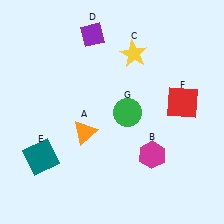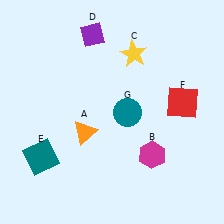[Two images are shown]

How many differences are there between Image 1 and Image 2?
There is 1 difference between the two images.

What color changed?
The circle (G) changed from green in Image 1 to teal in Image 2.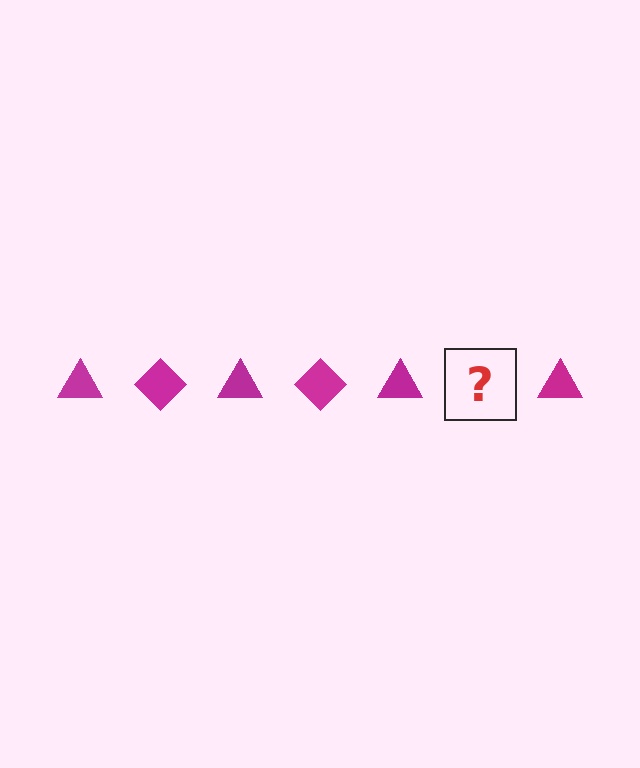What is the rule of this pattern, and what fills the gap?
The rule is that the pattern cycles through triangle, diamond shapes in magenta. The gap should be filled with a magenta diamond.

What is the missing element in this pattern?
The missing element is a magenta diamond.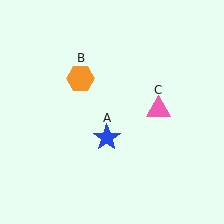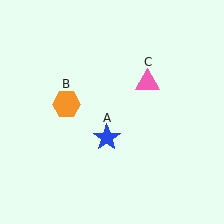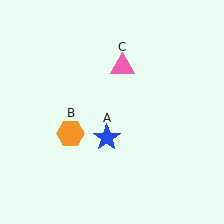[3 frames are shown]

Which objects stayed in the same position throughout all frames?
Blue star (object A) remained stationary.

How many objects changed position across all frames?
2 objects changed position: orange hexagon (object B), pink triangle (object C).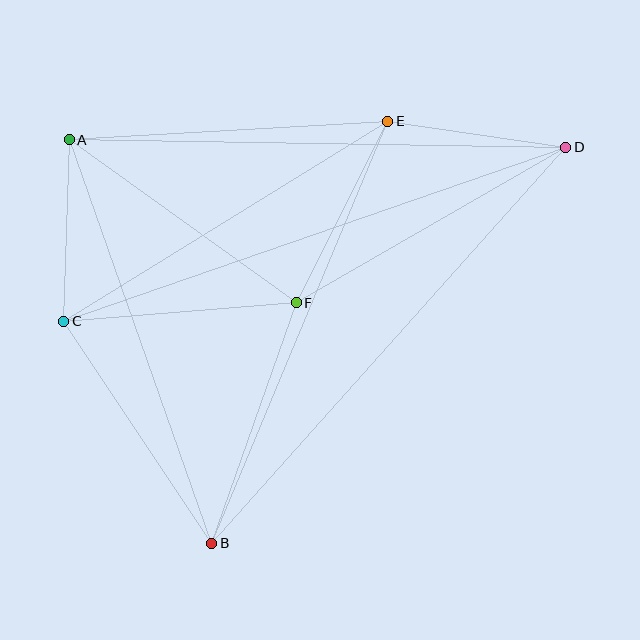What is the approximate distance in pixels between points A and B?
The distance between A and B is approximately 428 pixels.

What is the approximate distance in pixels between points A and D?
The distance between A and D is approximately 496 pixels.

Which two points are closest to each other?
Points D and E are closest to each other.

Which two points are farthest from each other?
Points B and D are farthest from each other.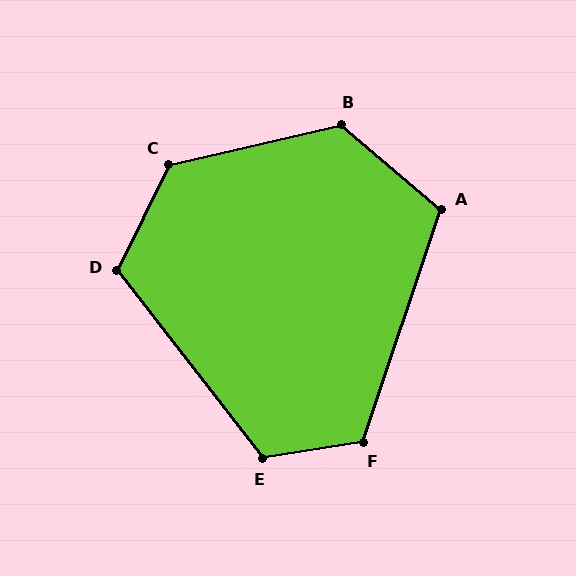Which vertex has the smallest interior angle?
A, at approximately 112 degrees.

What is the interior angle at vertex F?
Approximately 117 degrees (obtuse).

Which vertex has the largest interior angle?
C, at approximately 129 degrees.